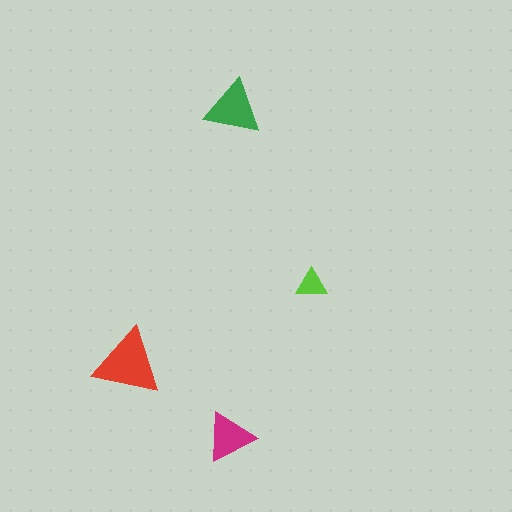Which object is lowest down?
The magenta triangle is bottommost.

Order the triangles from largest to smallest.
the red one, the green one, the magenta one, the lime one.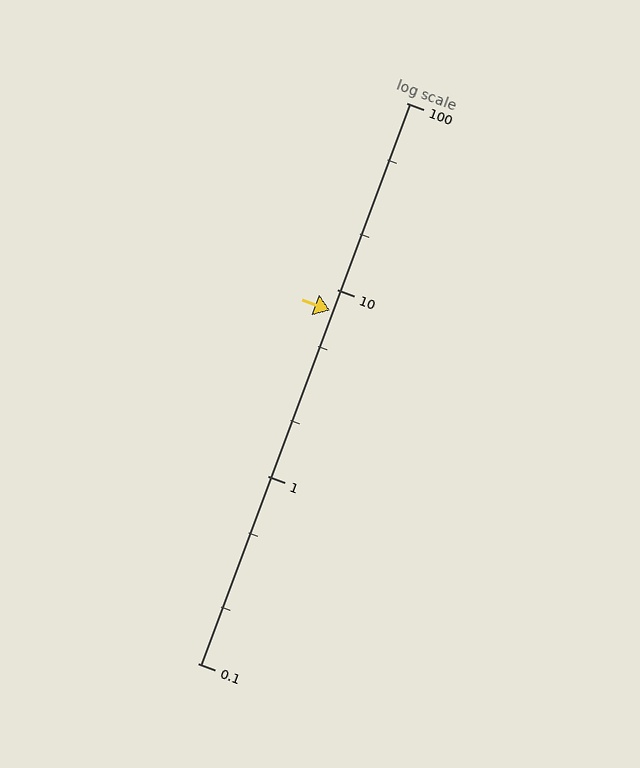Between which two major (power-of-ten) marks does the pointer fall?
The pointer is between 1 and 10.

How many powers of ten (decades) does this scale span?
The scale spans 3 decades, from 0.1 to 100.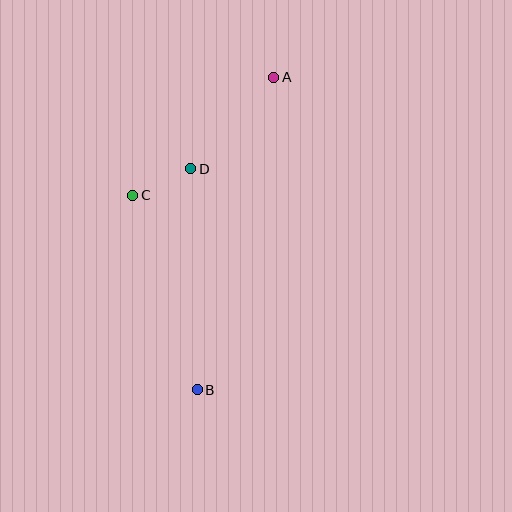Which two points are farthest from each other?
Points A and B are farthest from each other.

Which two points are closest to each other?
Points C and D are closest to each other.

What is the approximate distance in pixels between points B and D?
The distance between B and D is approximately 221 pixels.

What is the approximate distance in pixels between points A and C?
The distance between A and C is approximately 184 pixels.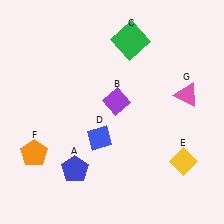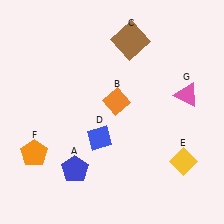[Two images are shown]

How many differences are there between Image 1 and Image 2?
There are 2 differences between the two images.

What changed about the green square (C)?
In Image 1, C is green. In Image 2, it changed to brown.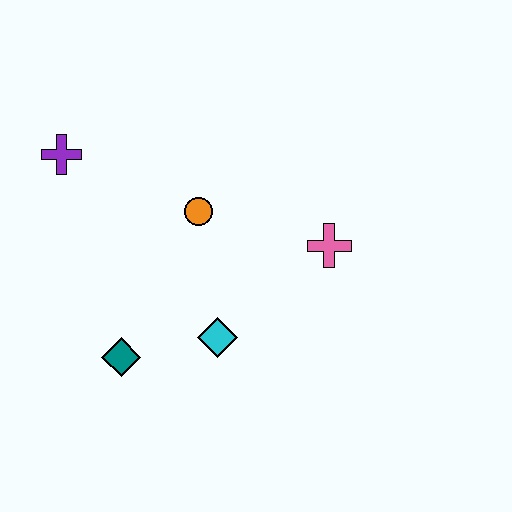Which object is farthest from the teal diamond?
The pink cross is farthest from the teal diamond.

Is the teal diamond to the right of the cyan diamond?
No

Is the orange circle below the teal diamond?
No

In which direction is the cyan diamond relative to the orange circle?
The cyan diamond is below the orange circle.